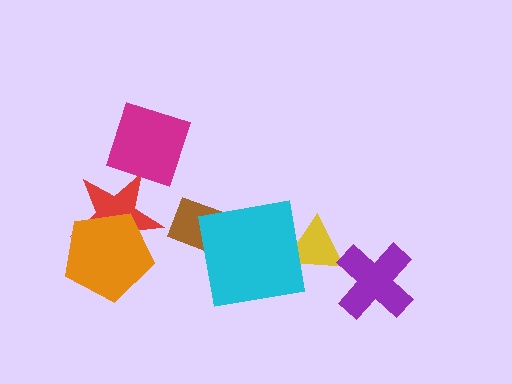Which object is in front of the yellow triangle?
The cyan square is in front of the yellow triangle.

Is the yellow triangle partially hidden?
Yes, it is partially covered by another shape.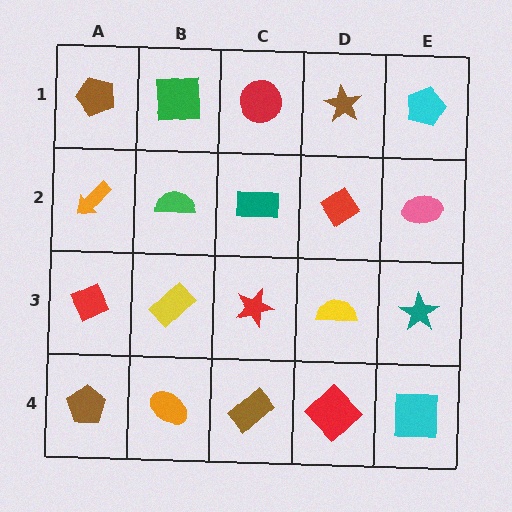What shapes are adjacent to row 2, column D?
A brown star (row 1, column D), a yellow semicircle (row 3, column D), a teal rectangle (row 2, column C), a pink ellipse (row 2, column E).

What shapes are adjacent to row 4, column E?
A teal star (row 3, column E), a red diamond (row 4, column D).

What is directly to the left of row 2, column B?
An orange arrow.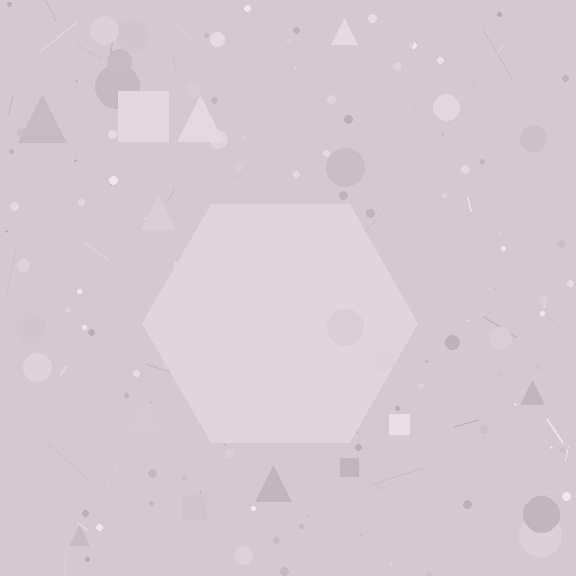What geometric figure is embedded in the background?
A hexagon is embedded in the background.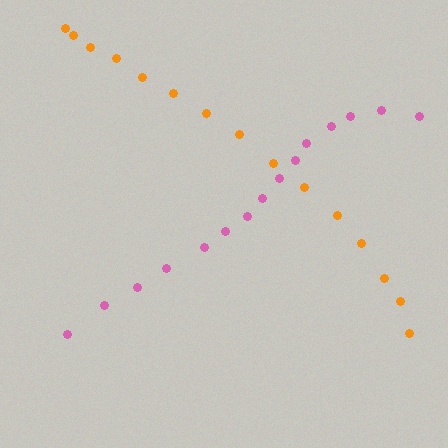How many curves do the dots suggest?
There are 2 distinct paths.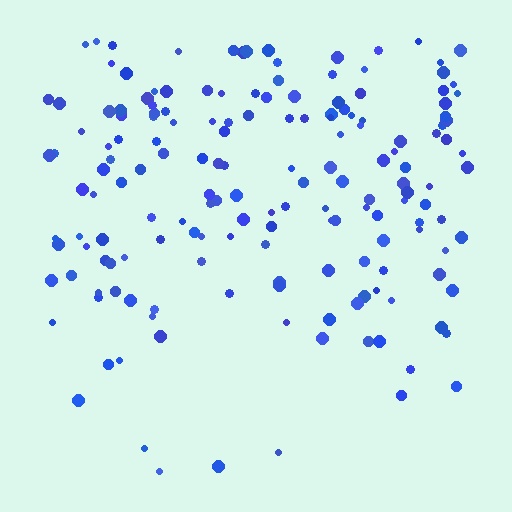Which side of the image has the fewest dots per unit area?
The bottom.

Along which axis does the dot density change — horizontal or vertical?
Vertical.